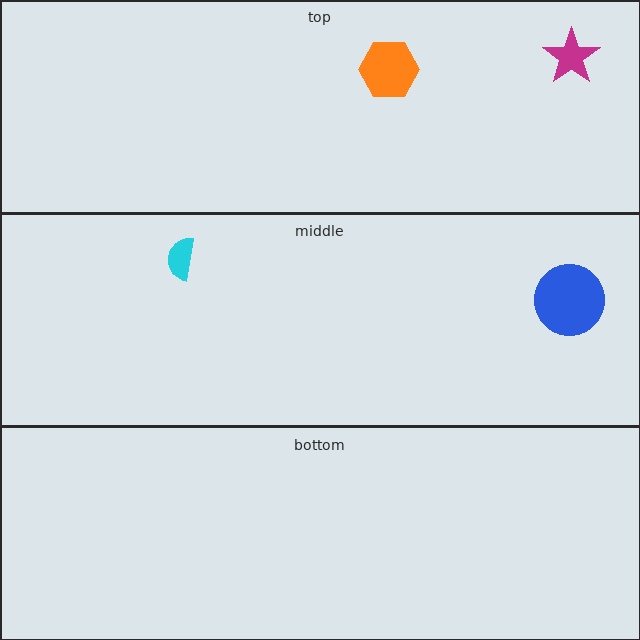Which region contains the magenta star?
The top region.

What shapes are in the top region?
The orange hexagon, the magenta star.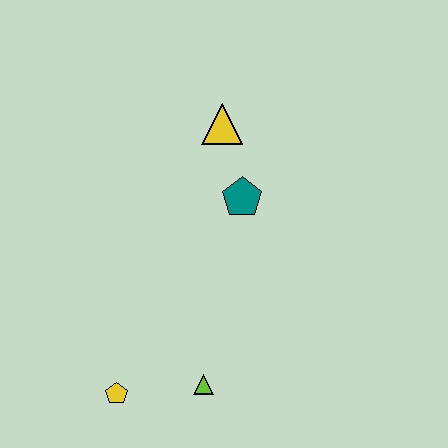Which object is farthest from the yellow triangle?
The yellow pentagon is farthest from the yellow triangle.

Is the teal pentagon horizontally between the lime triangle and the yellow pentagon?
No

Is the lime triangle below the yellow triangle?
Yes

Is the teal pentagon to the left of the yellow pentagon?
No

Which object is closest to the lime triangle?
The yellow pentagon is closest to the lime triangle.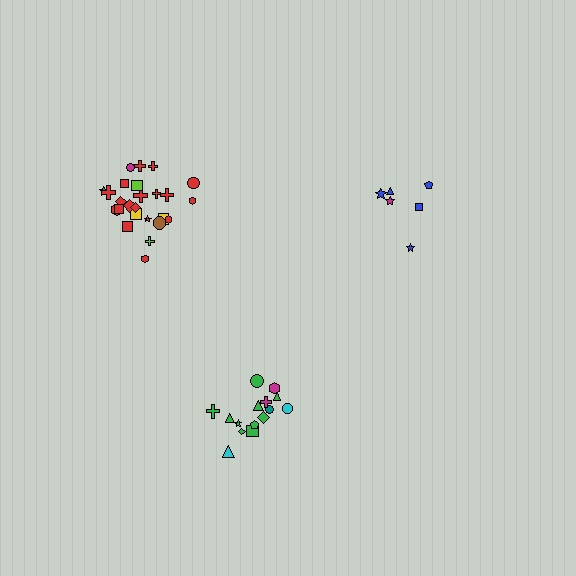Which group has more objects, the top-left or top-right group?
The top-left group.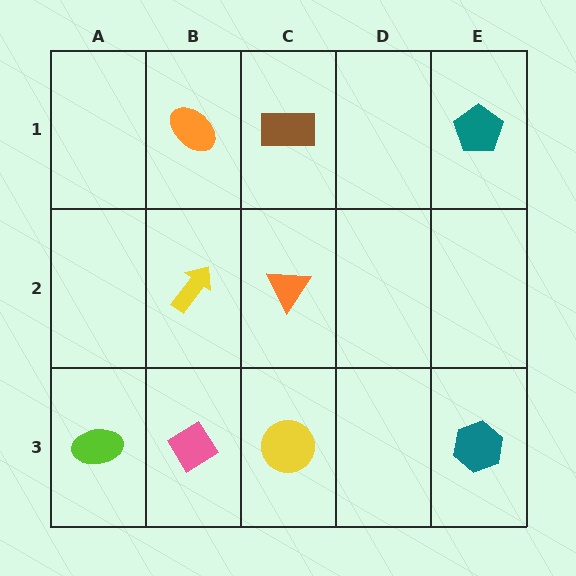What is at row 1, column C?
A brown rectangle.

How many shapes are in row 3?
4 shapes.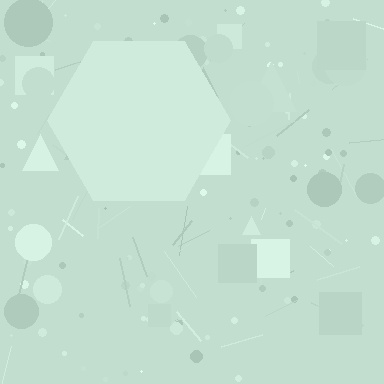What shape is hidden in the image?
A hexagon is hidden in the image.